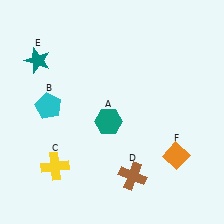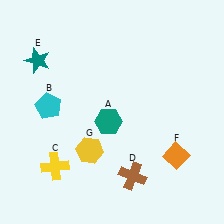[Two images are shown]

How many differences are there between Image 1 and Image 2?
There is 1 difference between the two images.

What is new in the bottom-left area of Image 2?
A yellow hexagon (G) was added in the bottom-left area of Image 2.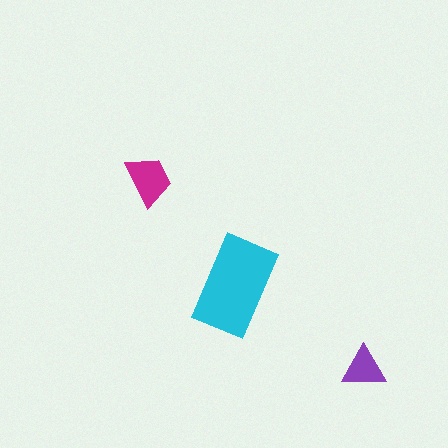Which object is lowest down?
The purple triangle is bottommost.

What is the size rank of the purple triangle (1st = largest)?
3rd.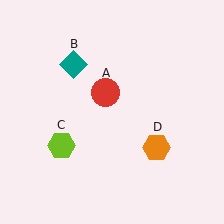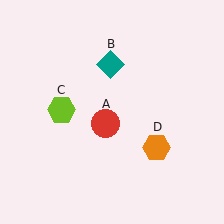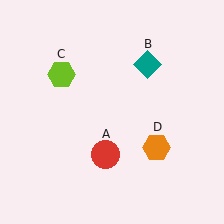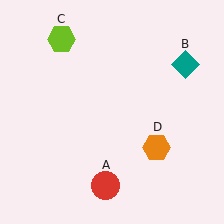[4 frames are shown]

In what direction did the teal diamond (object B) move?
The teal diamond (object B) moved right.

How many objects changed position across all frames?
3 objects changed position: red circle (object A), teal diamond (object B), lime hexagon (object C).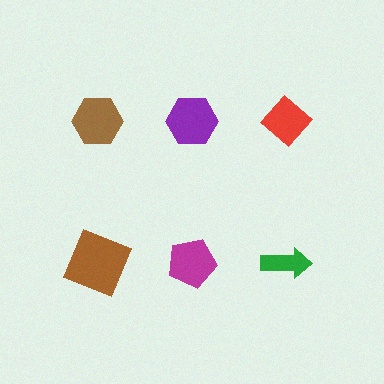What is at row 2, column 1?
A brown square.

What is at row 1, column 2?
A purple hexagon.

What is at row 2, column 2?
A magenta pentagon.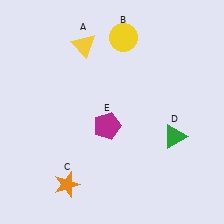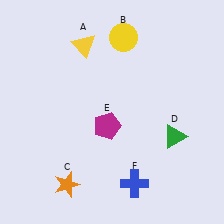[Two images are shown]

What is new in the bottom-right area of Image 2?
A blue cross (F) was added in the bottom-right area of Image 2.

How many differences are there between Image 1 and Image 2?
There is 1 difference between the two images.